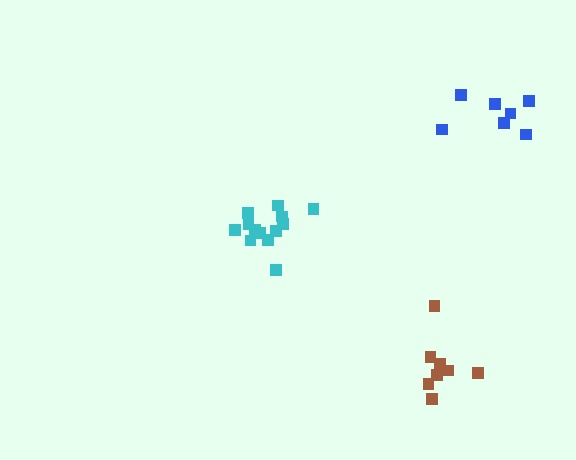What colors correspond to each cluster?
The clusters are colored: cyan, brown, blue.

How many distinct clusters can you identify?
There are 3 distinct clusters.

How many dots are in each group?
Group 1: 13 dots, Group 2: 8 dots, Group 3: 8 dots (29 total).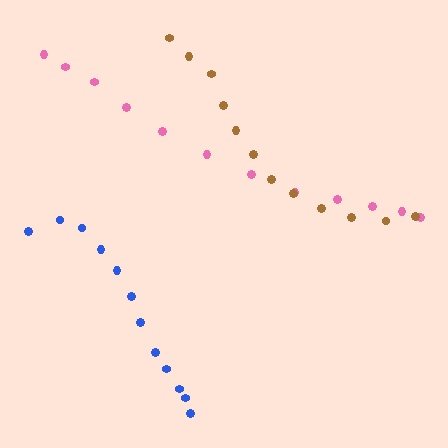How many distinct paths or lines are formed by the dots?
There are 3 distinct paths.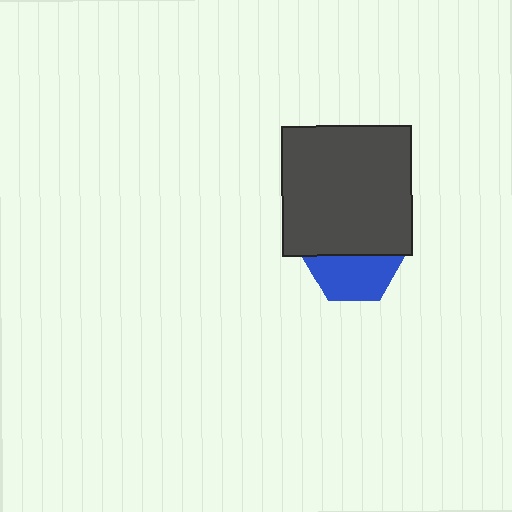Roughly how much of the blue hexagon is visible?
About half of it is visible (roughly 50%).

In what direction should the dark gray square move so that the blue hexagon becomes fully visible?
The dark gray square should move up. That is the shortest direction to clear the overlap and leave the blue hexagon fully visible.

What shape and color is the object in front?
The object in front is a dark gray square.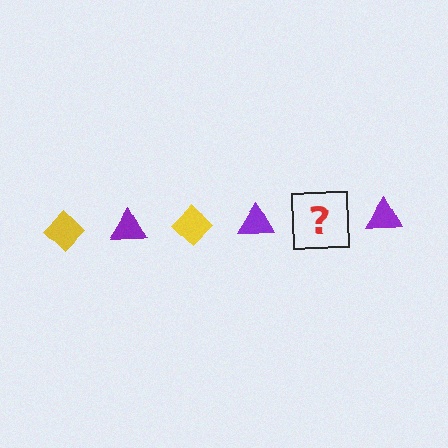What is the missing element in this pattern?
The missing element is a yellow diamond.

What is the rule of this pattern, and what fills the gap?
The rule is that the pattern alternates between yellow diamond and purple triangle. The gap should be filled with a yellow diamond.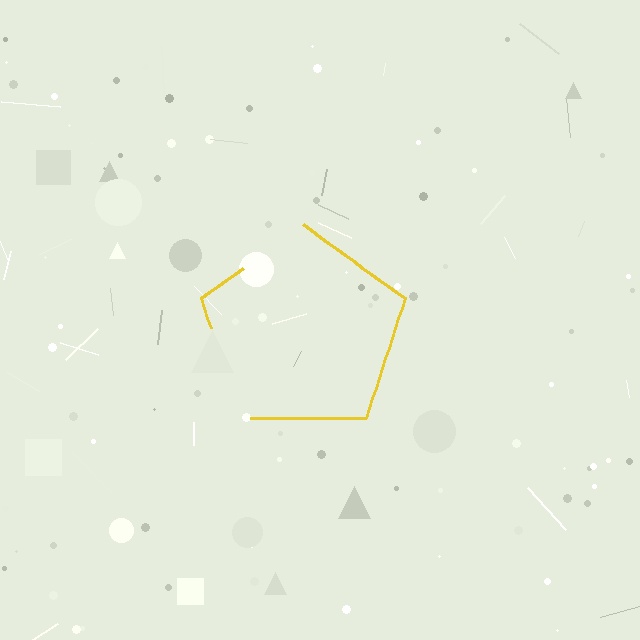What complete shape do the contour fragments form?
The contour fragments form a pentagon.